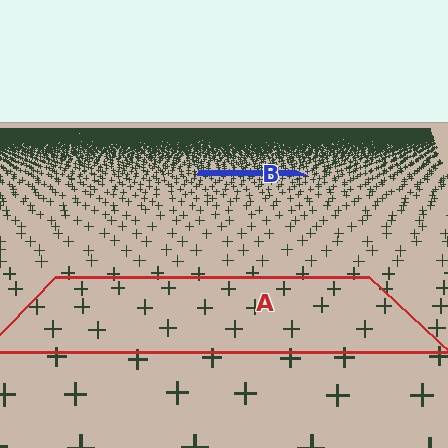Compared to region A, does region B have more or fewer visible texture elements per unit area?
Region B has more texture elements per unit area — they are packed more densely because it is farther away.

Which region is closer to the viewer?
Region A is closer. The texture elements there are larger and more spread out.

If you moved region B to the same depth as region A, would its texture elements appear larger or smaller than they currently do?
They would appear larger. At a closer depth, the same texture elements are projected at a bigger on-screen size.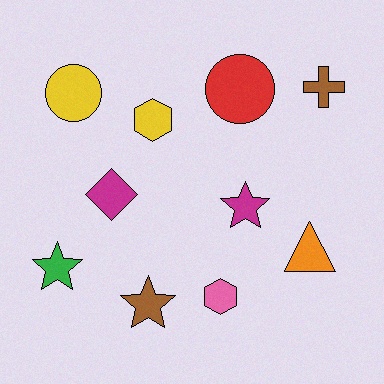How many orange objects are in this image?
There is 1 orange object.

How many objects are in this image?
There are 10 objects.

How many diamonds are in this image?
There is 1 diamond.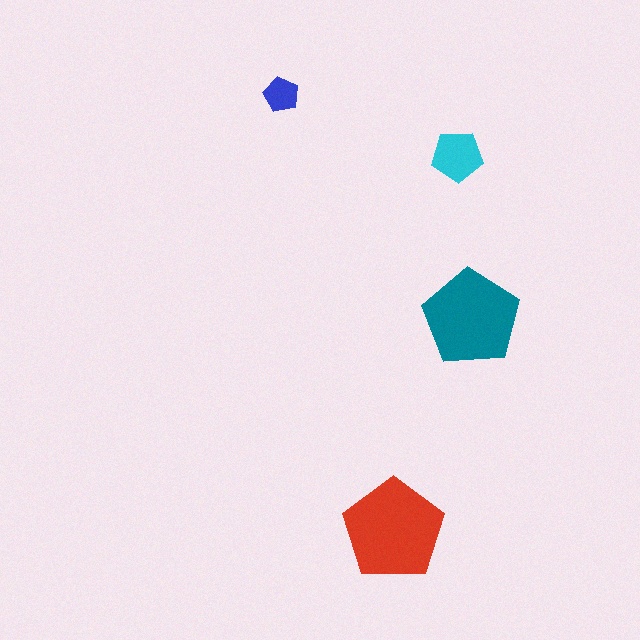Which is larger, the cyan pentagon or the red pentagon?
The red one.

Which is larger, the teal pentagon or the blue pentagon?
The teal one.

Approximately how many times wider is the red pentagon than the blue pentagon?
About 3 times wider.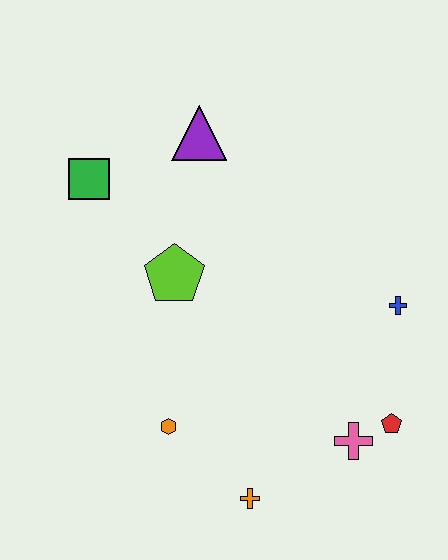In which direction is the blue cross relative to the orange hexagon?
The blue cross is to the right of the orange hexagon.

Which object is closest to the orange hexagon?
The orange cross is closest to the orange hexagon.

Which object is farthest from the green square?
The red pentagon is farthest from the green square.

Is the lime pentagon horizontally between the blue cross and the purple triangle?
No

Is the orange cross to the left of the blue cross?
Yes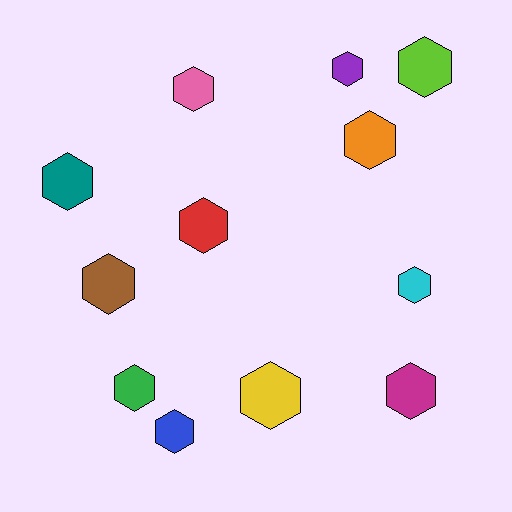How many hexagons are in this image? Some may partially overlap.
There are 12 hexagons.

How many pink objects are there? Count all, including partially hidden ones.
There is 1 pink object.